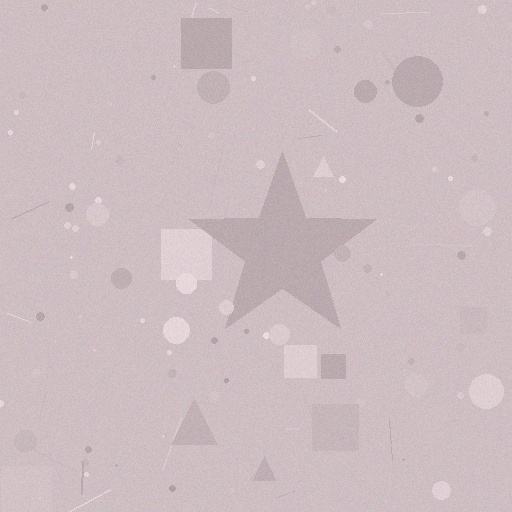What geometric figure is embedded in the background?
A star is embedded in the background.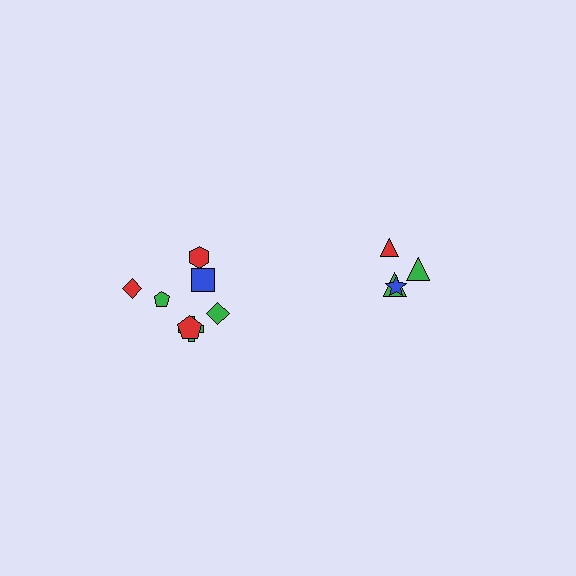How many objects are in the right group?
There are 4 objects.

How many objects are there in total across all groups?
There are 11 objects.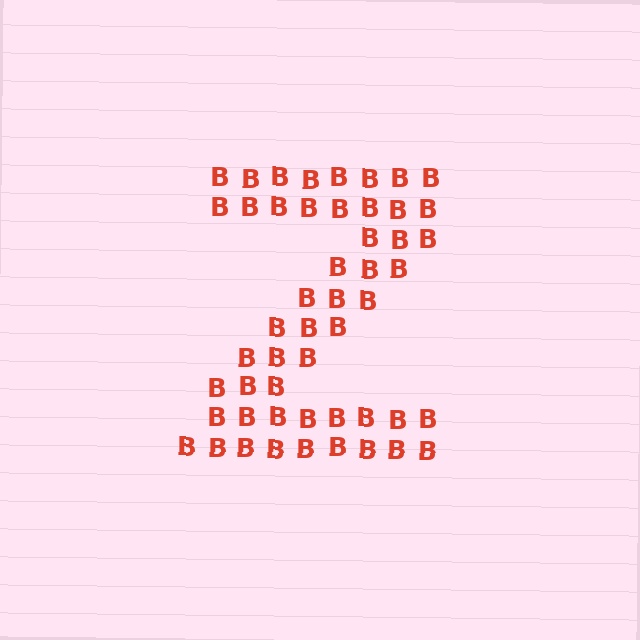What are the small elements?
The small elements are letter B's.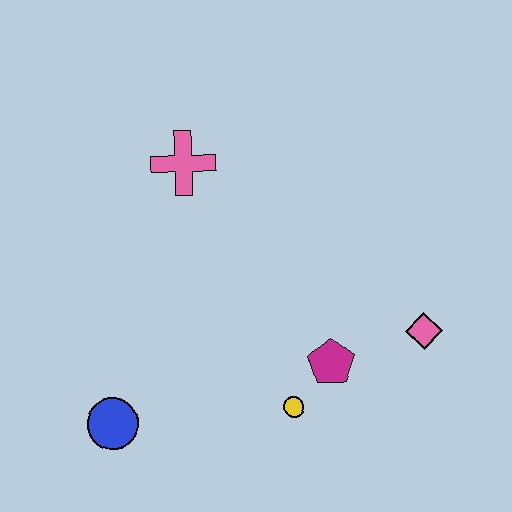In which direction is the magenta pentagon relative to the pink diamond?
The magenta pentagon is to the left of the pink diamond.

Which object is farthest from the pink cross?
The pink diamond is farthest from the pink cross.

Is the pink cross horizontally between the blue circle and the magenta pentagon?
Yes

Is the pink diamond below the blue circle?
No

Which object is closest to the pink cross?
The magenta pentagon is closest to the pink cross.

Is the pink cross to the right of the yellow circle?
No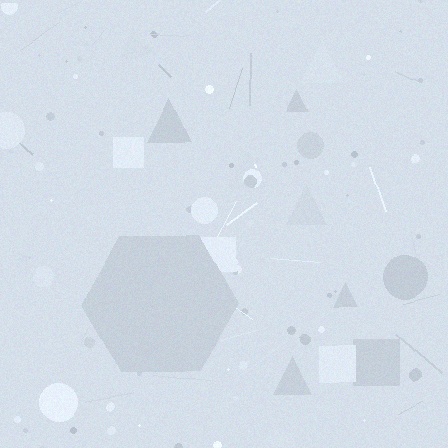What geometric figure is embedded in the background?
A hexagon is embedded in the background.